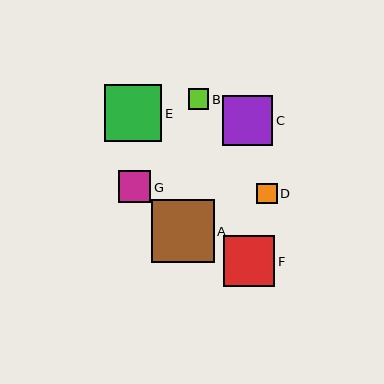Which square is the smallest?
Square B is the smallest with a size of approximately 20 pixels.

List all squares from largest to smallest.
From largest to smallest: A, E, F, C, G, D, B.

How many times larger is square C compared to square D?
Square C is approximately 2.4 times the size of square D.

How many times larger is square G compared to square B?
Square G is approximately 1.6 times the size of square B.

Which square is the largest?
Square A is the largest with a size of approximately 63 pixels.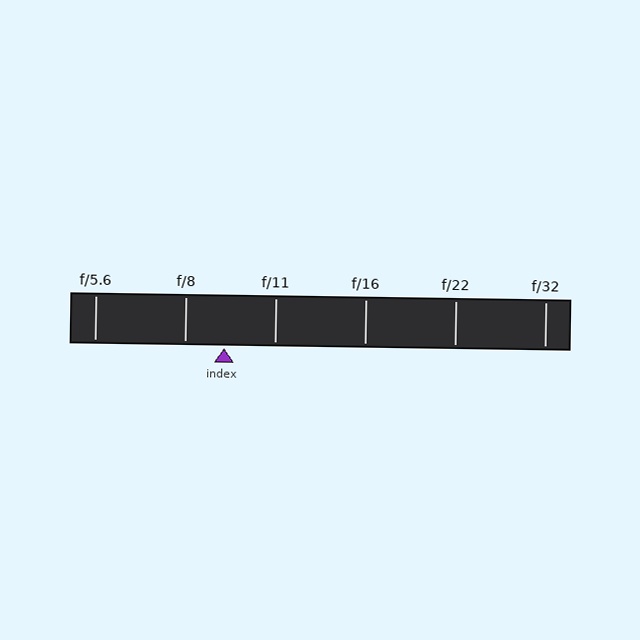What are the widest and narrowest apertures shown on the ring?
The widest aperture shown is f/5.6 and the narrowest is f/32.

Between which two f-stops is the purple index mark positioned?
The index mark is between f/8 and f/11.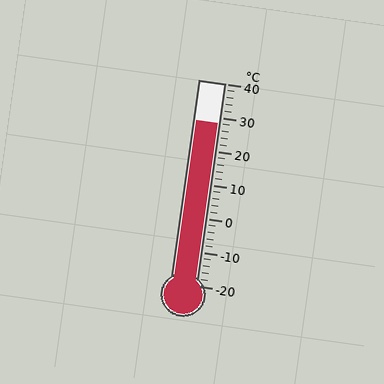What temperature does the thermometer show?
The thermometer shows approximately 28°C.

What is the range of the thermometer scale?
The thermometer scale ranges from -20°C to 40°C.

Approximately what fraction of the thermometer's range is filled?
The thermometer is filled to approximately 80% of its range.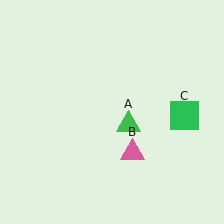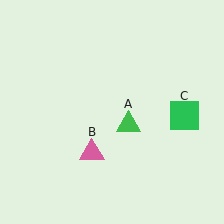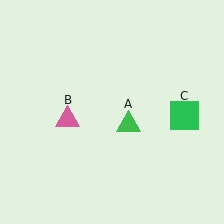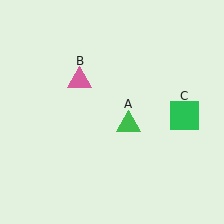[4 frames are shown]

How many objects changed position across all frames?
1 object changed position: pink triangle (object B).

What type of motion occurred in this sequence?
The pink triangle (object B) rotated clockwise around the center of the scene.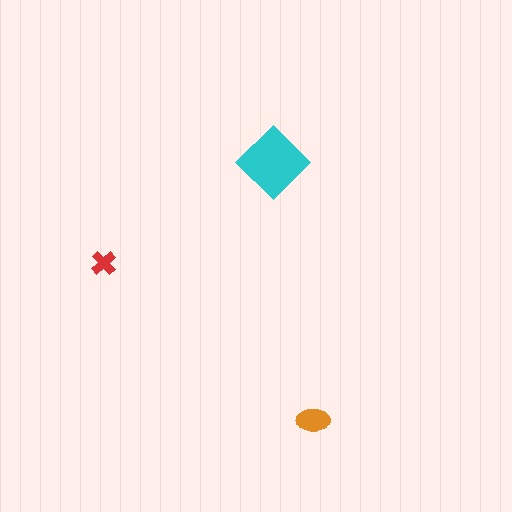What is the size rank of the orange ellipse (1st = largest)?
2nd.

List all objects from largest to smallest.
The cyan diamond, the orange ellipse, the red cross.